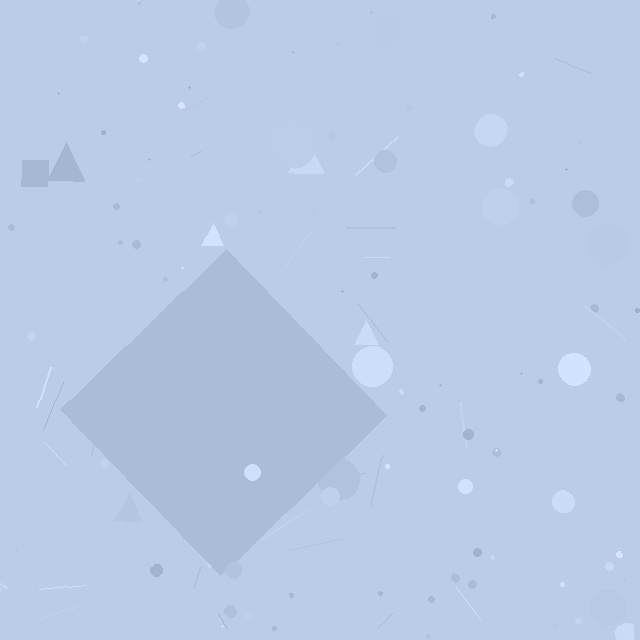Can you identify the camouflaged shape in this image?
The camouflaged shape is a diamond.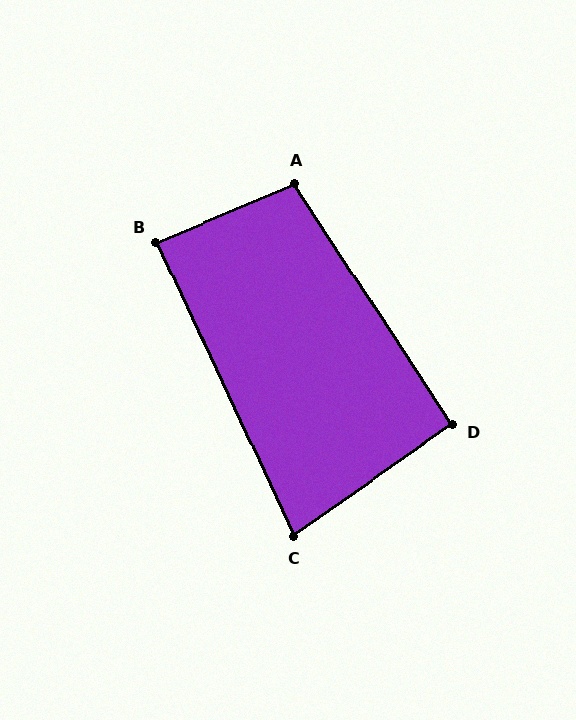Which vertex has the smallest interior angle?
C, at approximately 80 degrees.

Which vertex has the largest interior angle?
A, at approximately 100 degrees.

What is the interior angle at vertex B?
Approximately 88 degrees (approximately right).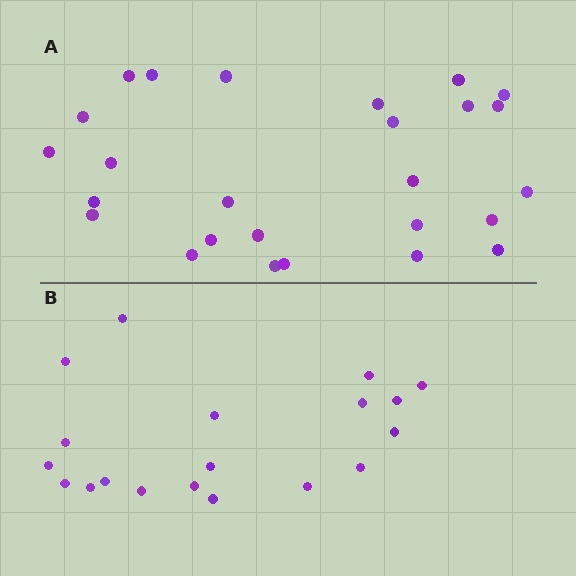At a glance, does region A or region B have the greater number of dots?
Region A (the top region) has more dots.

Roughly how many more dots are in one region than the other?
Region A has roughly 8 or so more dots than region B.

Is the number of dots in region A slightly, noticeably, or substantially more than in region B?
Region A has noticeably more, but not dramatically so. The ratio is roughly 1.4 to 1.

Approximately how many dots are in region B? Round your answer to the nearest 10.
About 20 dots. (The exact count is 19, which rounds to 20.)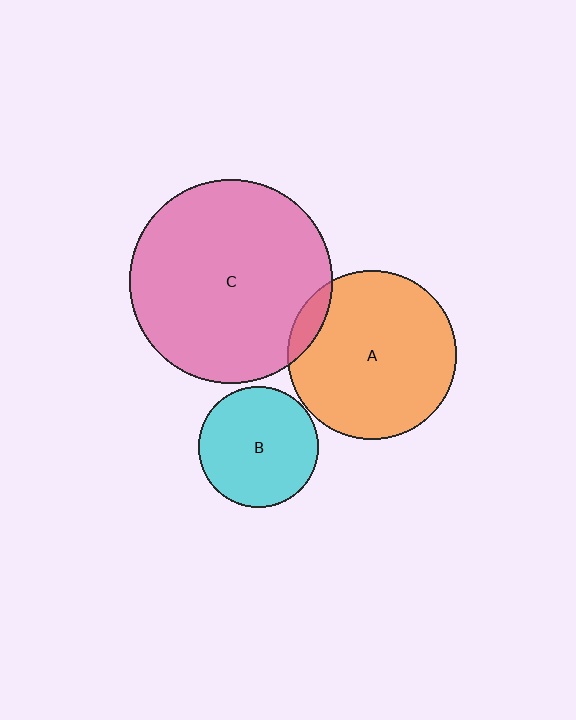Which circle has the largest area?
Circle C (pink).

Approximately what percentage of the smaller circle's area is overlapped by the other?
Approximately 10%.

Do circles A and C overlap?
Yes.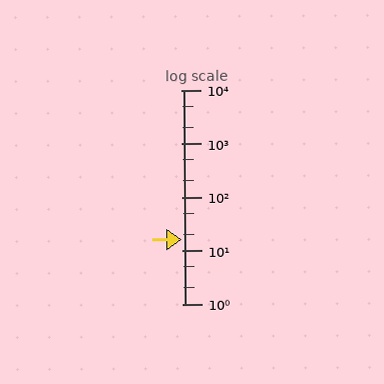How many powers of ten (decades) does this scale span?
The scale spans 4 decades, from 1 to 10000.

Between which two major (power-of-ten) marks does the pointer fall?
The pointer is between 10 and 100.